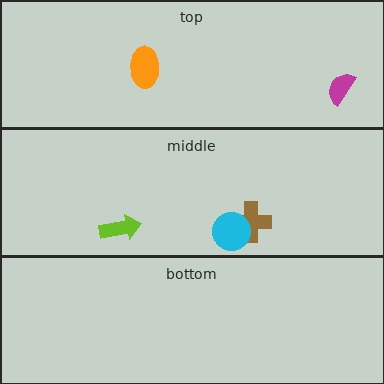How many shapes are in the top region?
2.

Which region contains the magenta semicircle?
The top region.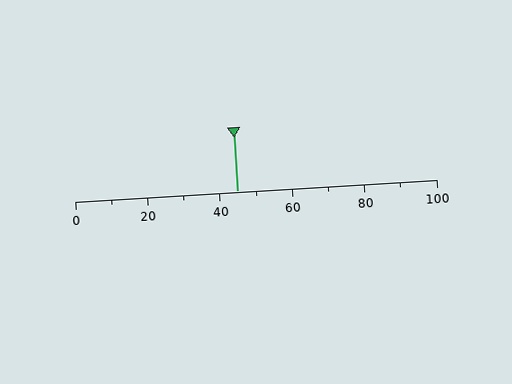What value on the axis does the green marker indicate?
The marker indicates approximately 45.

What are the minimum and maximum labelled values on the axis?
The axis runs from 0 to 100.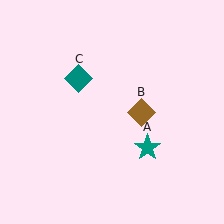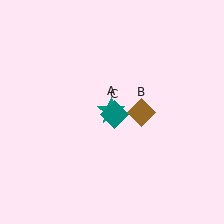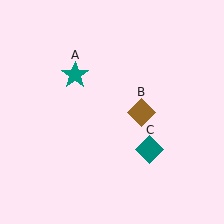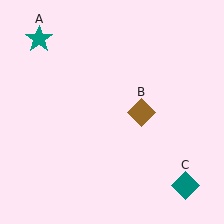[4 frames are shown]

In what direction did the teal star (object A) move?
The teal star (object A) moved up and to the left.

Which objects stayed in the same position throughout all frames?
Brown diamond (object B) remained stationary.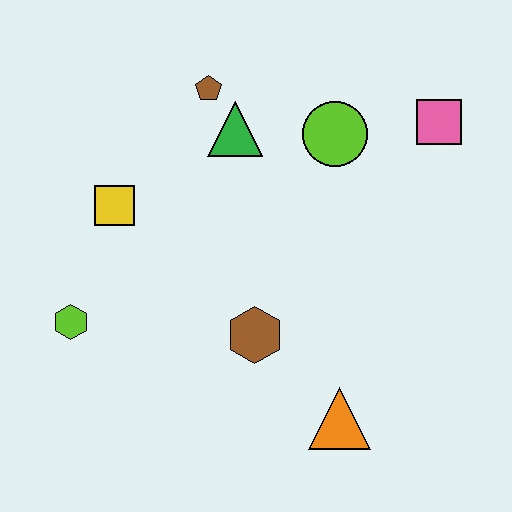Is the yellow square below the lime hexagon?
No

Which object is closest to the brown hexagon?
The orange triangle is closest to the brown hexagon.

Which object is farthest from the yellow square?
The pink square is farthest from the yellow square.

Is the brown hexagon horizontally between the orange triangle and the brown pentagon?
Yes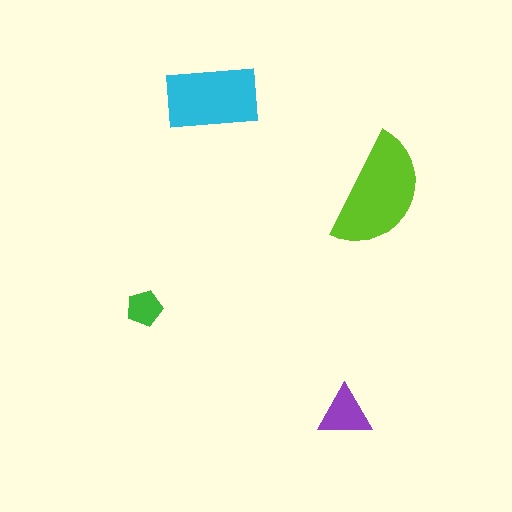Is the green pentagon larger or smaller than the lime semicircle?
Smaller.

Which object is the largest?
The lime semicircle.